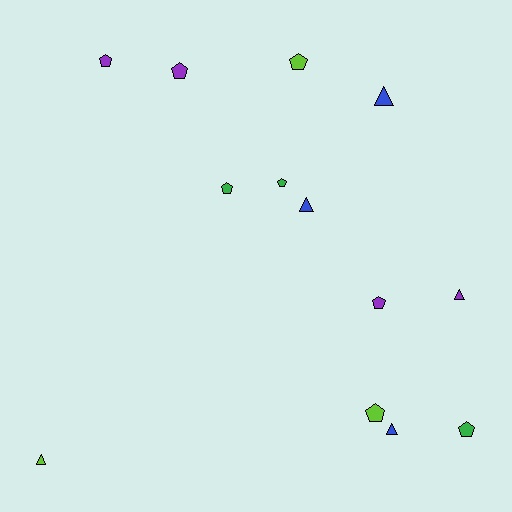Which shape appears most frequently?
Pentagon, with 8 objects.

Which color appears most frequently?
Purple, with 4 objects.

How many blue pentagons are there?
There are no blue pentagons.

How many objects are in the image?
There are 13 objects.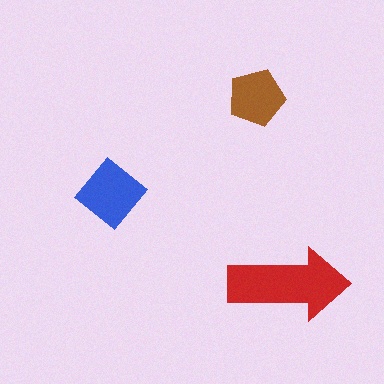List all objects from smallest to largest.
The brown pentagon, the blue diamond, the red arrow.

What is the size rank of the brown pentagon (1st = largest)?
3rd.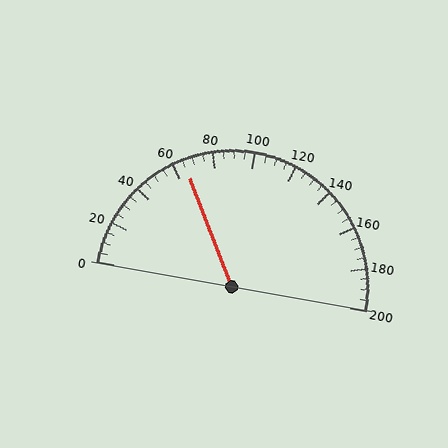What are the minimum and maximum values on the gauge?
The gauge ranges from 0 to 200.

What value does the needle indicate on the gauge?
The needle indicates approximately 65.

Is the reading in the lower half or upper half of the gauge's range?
The reading is in the lower half of the range (0 to 200).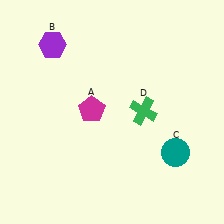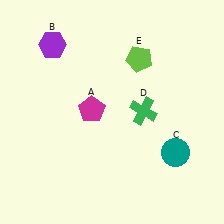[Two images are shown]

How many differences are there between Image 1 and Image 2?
There is 1 difference between the two images.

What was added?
A lime pentagon (E) was added in Image 2.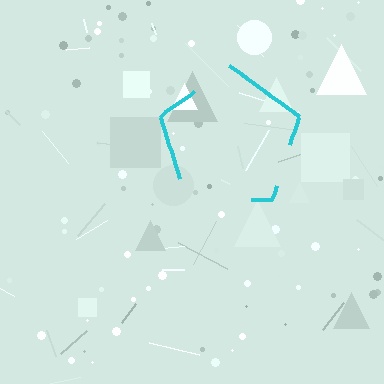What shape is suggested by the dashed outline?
The dashed outline suggests a pentagon.